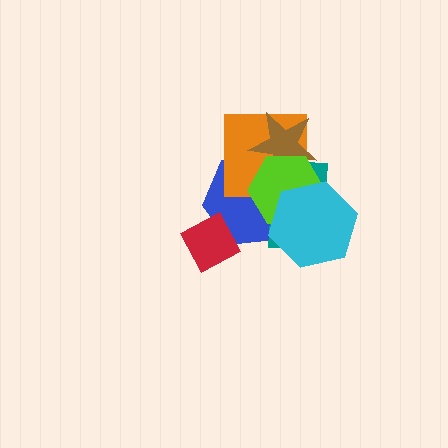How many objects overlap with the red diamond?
1 object overlaps with the red diamond.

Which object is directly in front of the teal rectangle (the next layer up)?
The orange square is directly in front of the teal rectangle.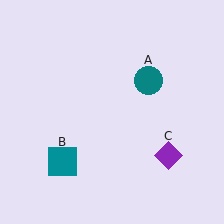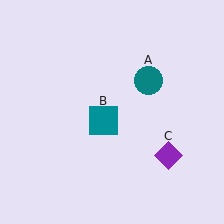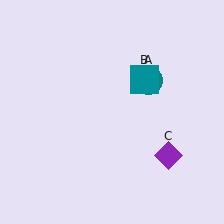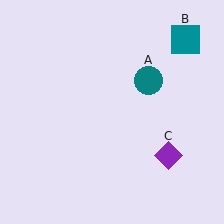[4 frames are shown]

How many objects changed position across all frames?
1 object changed position: teal square (object B).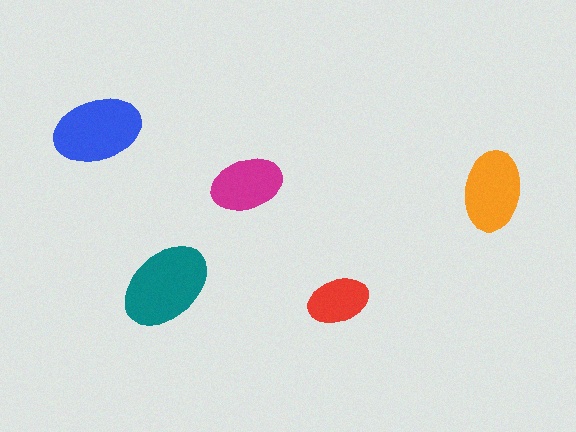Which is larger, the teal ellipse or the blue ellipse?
The teal one.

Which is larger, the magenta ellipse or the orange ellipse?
The orange one.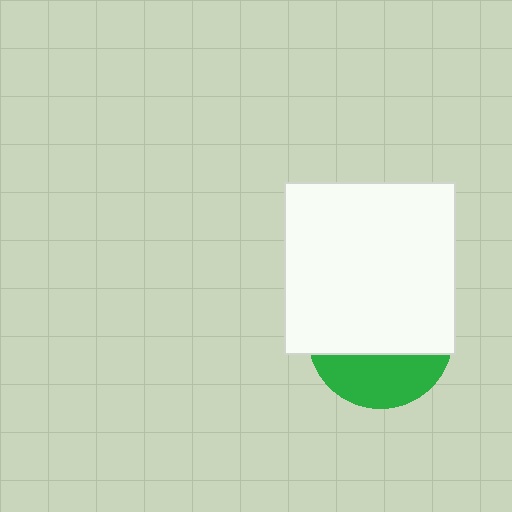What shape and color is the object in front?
The object in front is a white square.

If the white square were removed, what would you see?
You would see the complete green circle.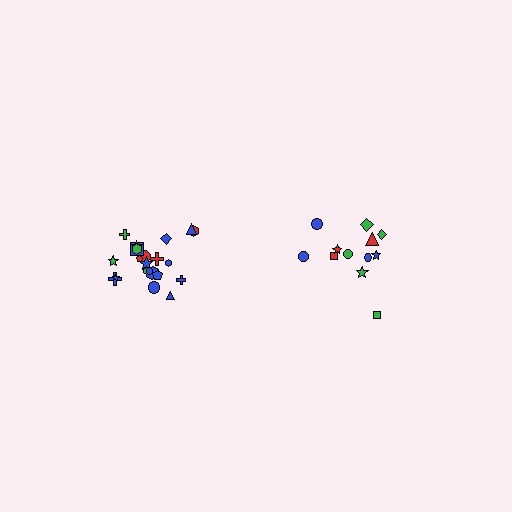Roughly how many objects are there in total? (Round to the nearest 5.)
Roughly 35 objects in total.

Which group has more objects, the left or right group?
The left group.